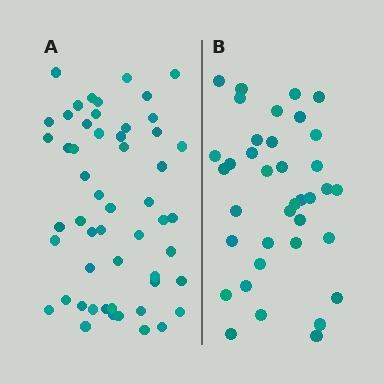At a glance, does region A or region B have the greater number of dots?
Region A (the left region) has more dots.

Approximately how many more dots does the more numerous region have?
Region A has approximately 15 more dots than region B.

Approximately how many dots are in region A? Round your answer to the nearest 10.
About 50 dots. (The exact count is 53, which rounds to 50.)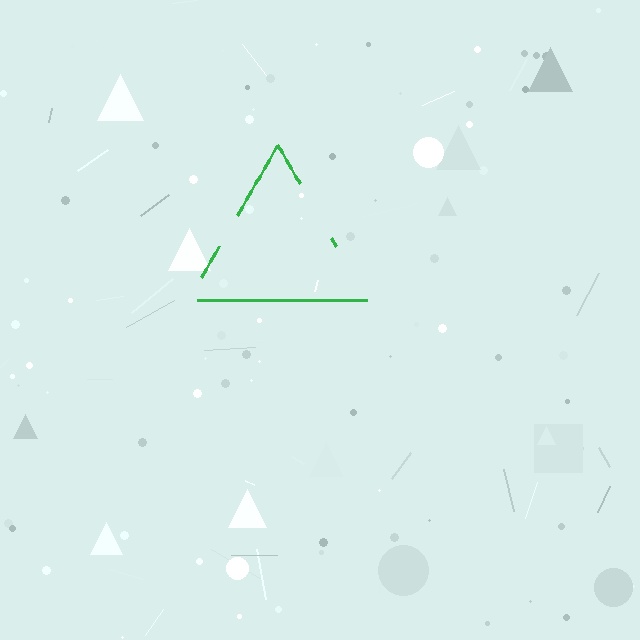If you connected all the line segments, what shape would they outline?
They would outline a triangle.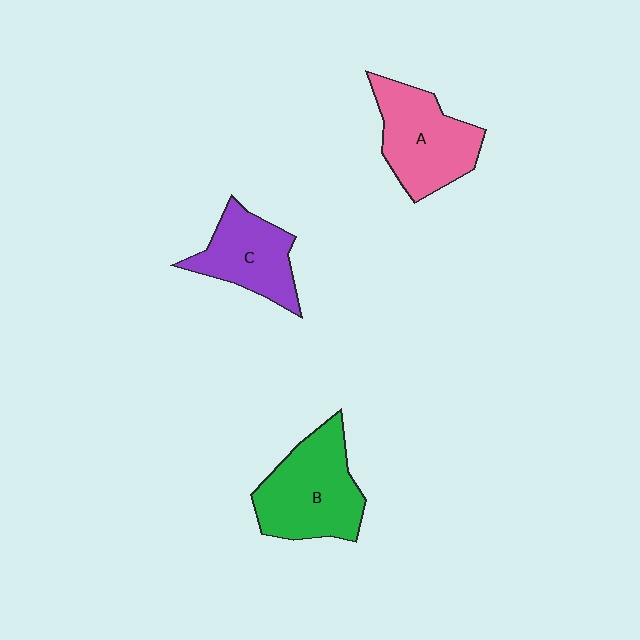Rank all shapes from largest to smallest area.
From largest to smallest: B (green), A (pink), C (purple).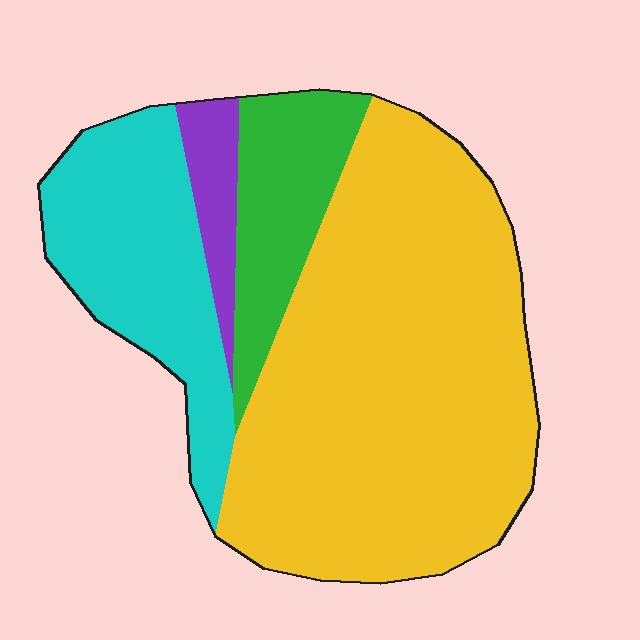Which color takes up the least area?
Purple, at roughly 5%.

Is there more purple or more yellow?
Yellow.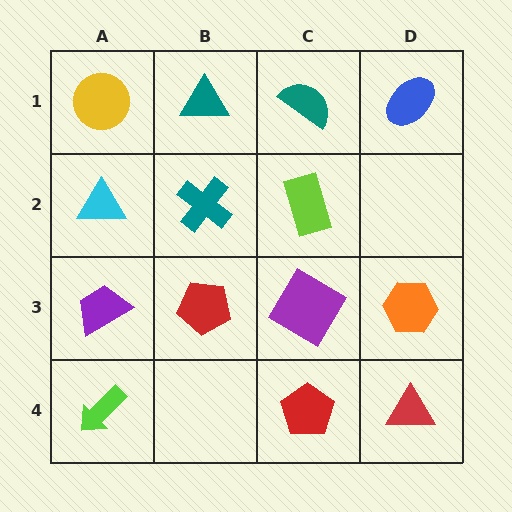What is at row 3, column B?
A red pentagon.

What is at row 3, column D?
An orange hexagon.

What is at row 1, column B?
A teal triangle.